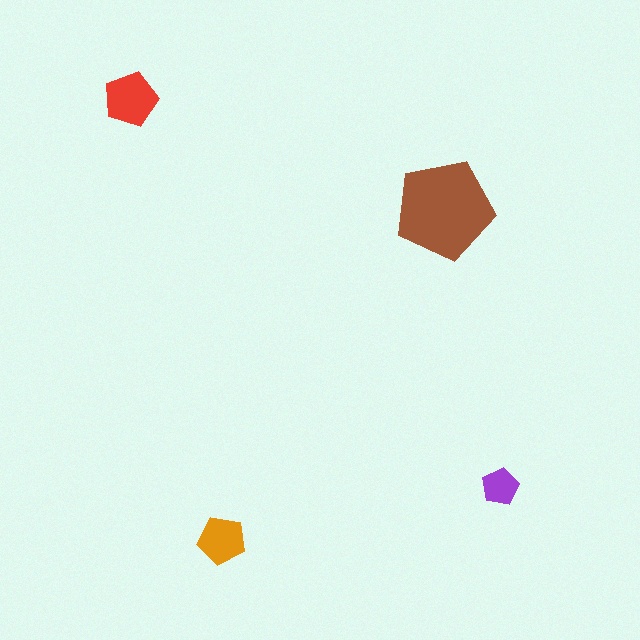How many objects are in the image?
There are 4 objects in the image.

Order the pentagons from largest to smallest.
the brown one, the red one, the orange one, the purple one.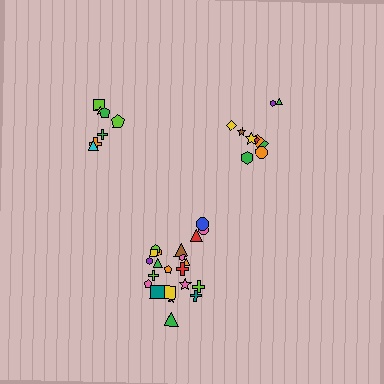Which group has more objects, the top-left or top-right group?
The top-right group.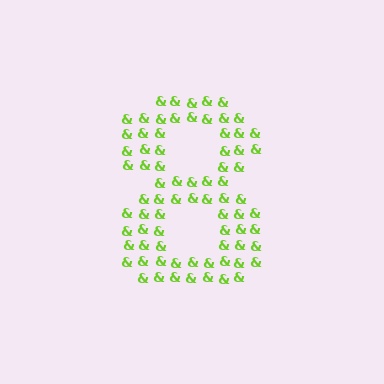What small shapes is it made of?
It is made of small ampersands.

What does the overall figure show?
The overall figure shows the digit 8.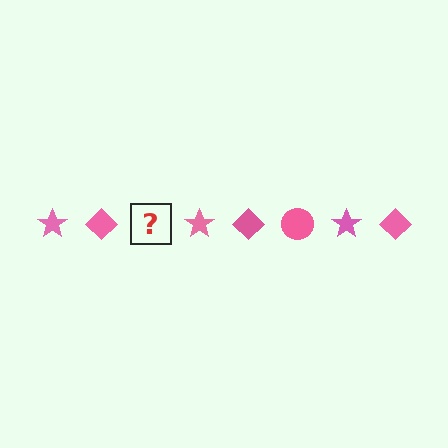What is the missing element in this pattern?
The missing element is a pink circle.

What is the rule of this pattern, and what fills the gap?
The rule is that the pattern cycles through star, diamond, circle shapes in pink. The gap should be filled with a pink circle.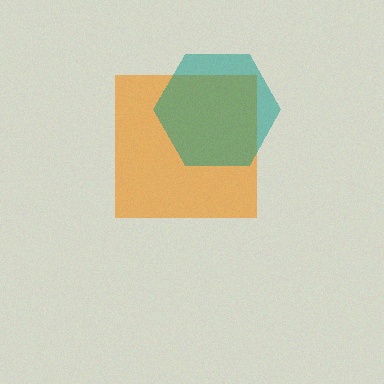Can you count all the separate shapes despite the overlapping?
Yes, there are 2 separate shapes.